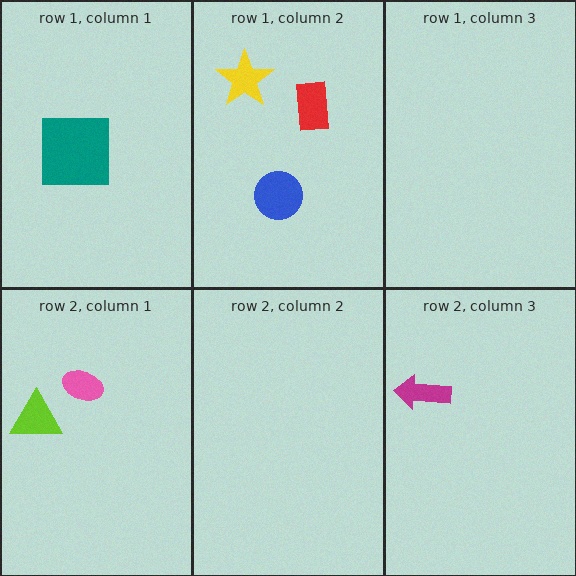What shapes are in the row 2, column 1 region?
The pink ellipse, the lime triangle.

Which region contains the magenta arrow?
The row 2, column 3 region.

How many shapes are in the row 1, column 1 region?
1.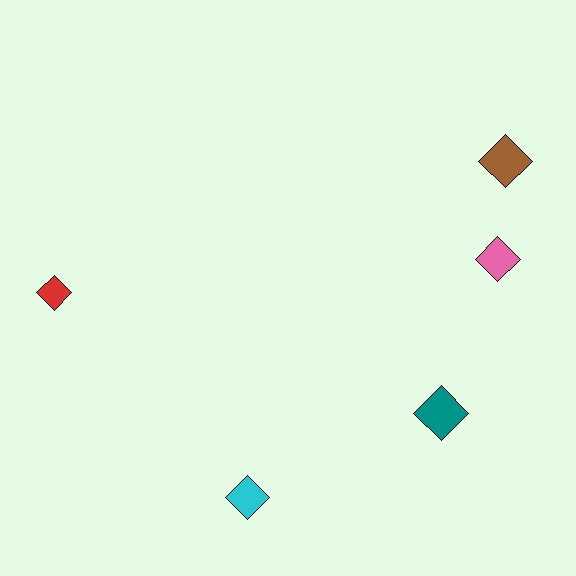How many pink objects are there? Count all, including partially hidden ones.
There is 1 pink object.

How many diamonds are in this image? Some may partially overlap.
There are 5 diamonds.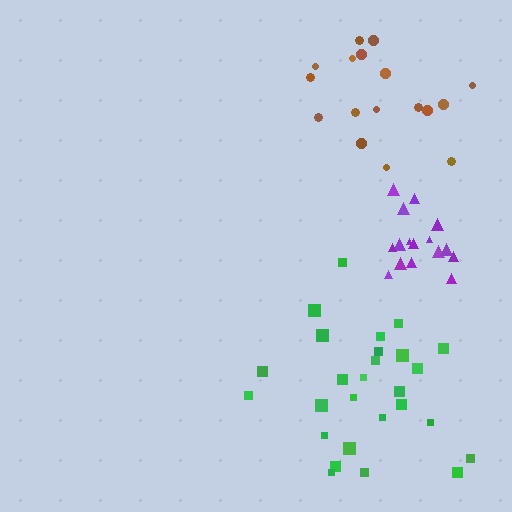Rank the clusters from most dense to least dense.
purple, brown, green.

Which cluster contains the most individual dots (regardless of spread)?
Green (27).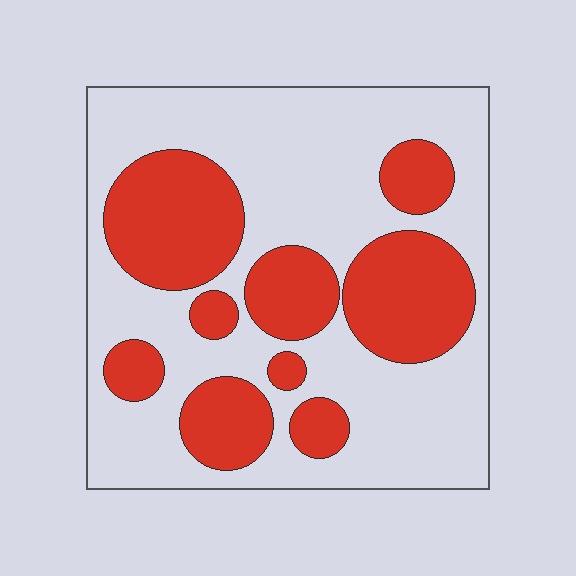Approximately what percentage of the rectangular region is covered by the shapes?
Approximately 35%.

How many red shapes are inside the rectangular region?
9.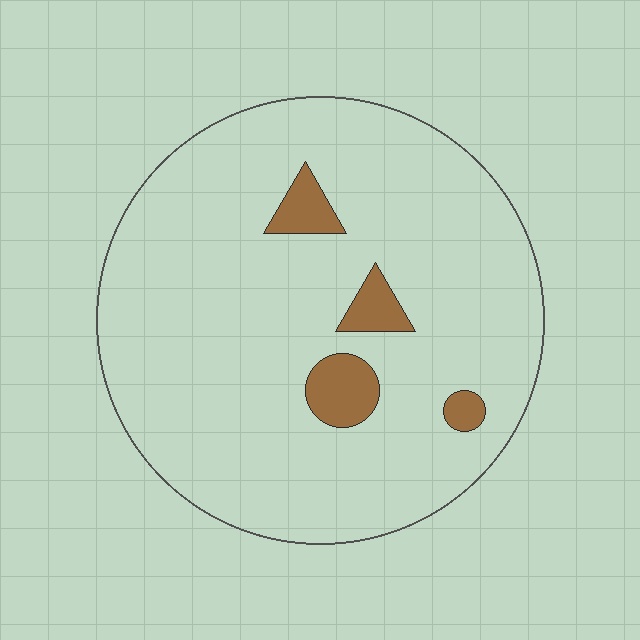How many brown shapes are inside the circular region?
4.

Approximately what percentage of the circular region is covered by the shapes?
Approximately 5%.